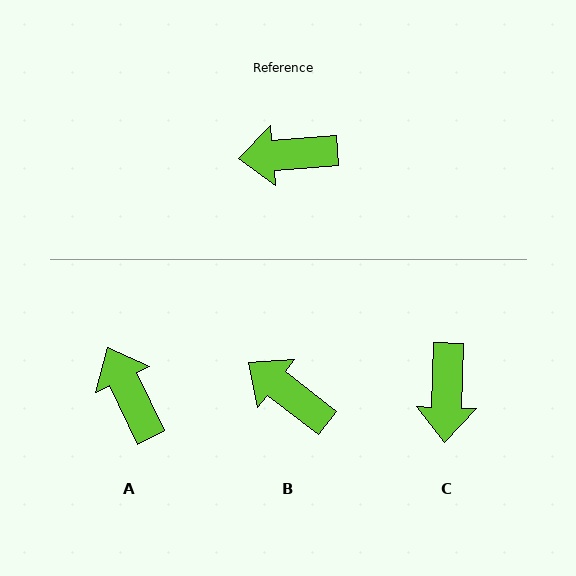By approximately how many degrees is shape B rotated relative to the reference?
Approximately 42 degrees clockwise.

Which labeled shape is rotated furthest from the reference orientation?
C, about 84 degrees away.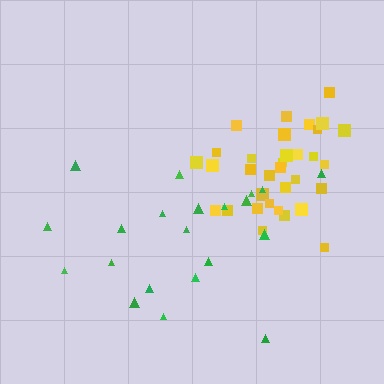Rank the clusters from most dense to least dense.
yellow, green.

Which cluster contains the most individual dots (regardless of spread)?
Yellow (33).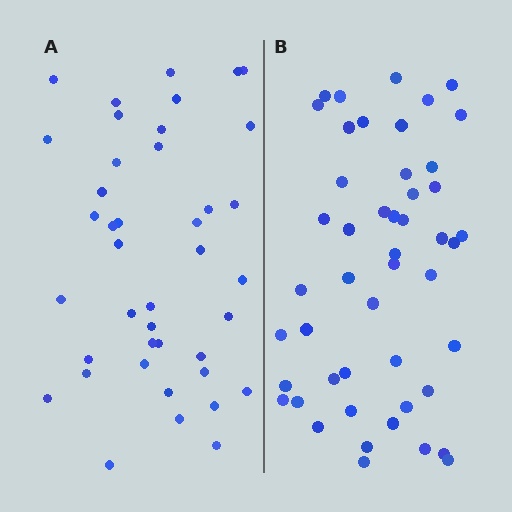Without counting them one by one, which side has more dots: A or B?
Region B (the right region) has more dots.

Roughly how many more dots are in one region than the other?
Region B has roughly 8 or so more dots than region A.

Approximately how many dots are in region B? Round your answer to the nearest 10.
About 50 dots. (The exact count is 48, which rounds to 50.)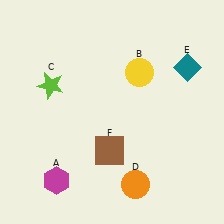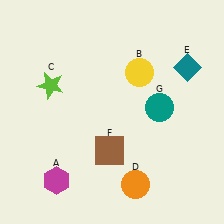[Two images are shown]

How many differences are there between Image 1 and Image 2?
There is 1 difference between the two images.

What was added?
A teal circle (G) was added in Image 2.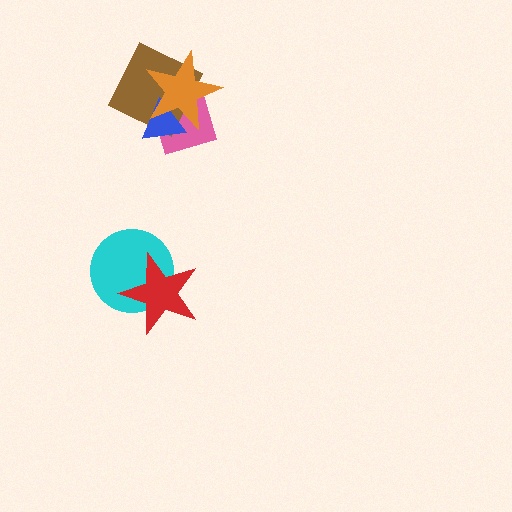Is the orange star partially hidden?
No, no other shape covers it.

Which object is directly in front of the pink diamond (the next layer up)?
The brown diamond is directly in front of the pink diamond.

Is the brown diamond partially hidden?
Yes, it is partially covered by another shape.